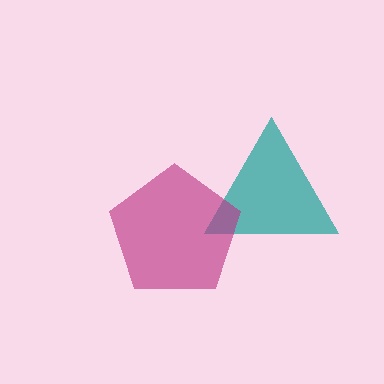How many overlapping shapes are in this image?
There are 2 overlapping shapes in the image.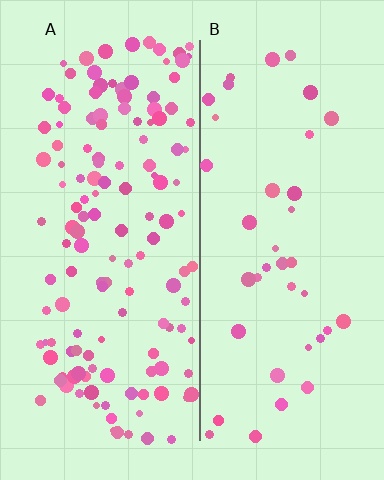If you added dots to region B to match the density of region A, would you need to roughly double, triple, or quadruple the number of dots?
Approximately quadruple.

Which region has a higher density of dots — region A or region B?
A (the left).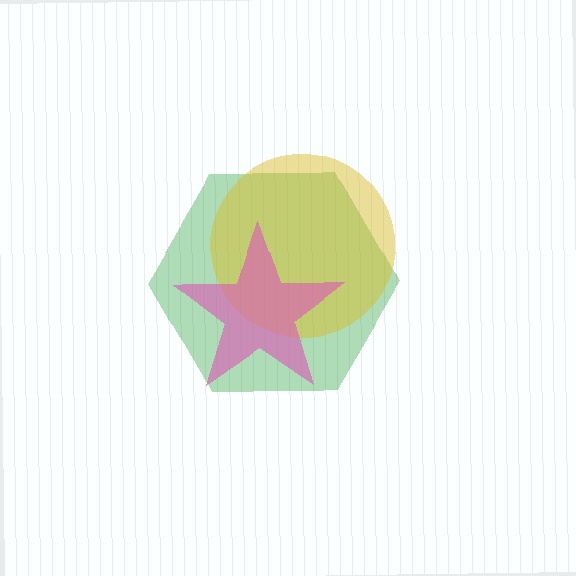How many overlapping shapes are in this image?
There are 3 overlapping shapes in the image.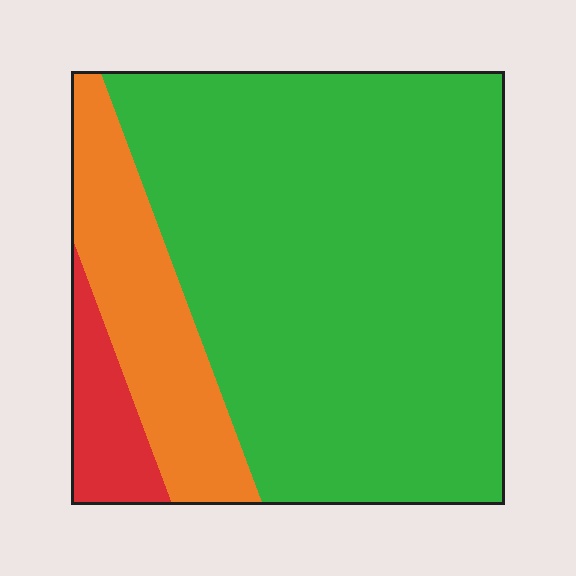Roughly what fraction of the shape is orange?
Orange covers around 20% of the shape.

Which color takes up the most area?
Green, at roughly 75%.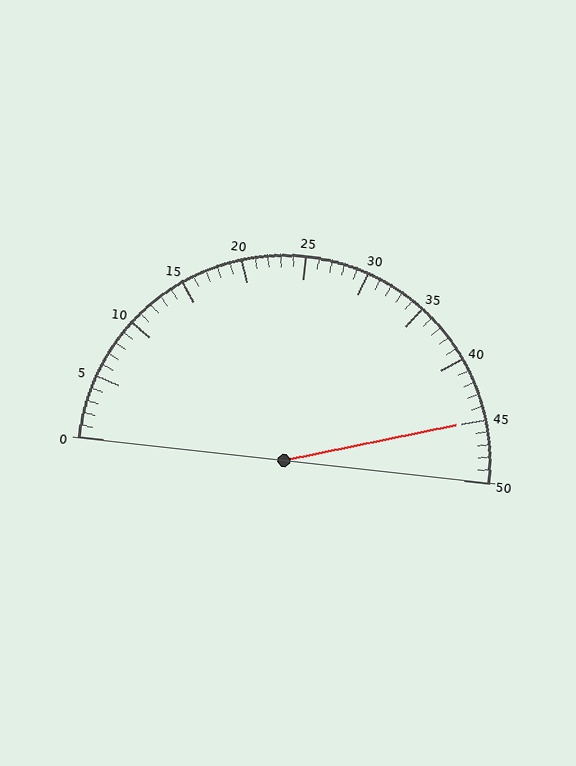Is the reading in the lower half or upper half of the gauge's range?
The reading is in the upper half of the range (0 to 50).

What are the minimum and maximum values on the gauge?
The gauge ranges from 0 to 50.